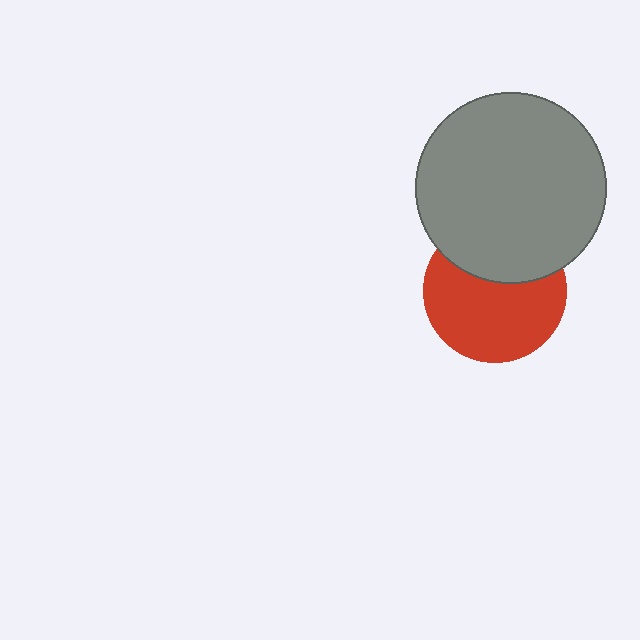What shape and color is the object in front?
The object in front is a gray circle.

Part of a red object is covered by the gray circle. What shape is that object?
It is a circle.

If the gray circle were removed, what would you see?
You would see the complete red circle.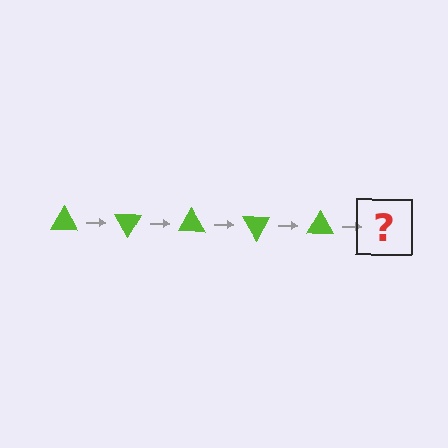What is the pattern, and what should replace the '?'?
The pattern is that the triangle rotates 60 degrees each step. The '?' should be a lime triangle rotated 300 degrees.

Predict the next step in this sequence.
The next step is a lime triangle rotated 300 degrees.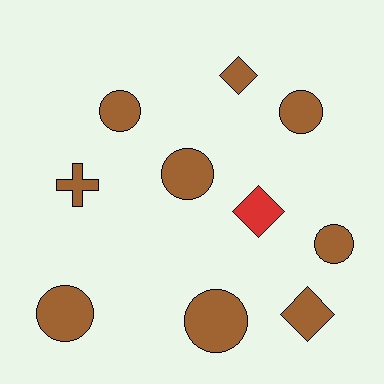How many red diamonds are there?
There is 1 red diamond.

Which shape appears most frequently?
Circle, with 6 objects.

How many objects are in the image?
There are 10 objects.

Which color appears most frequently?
Brown, with 9 objects.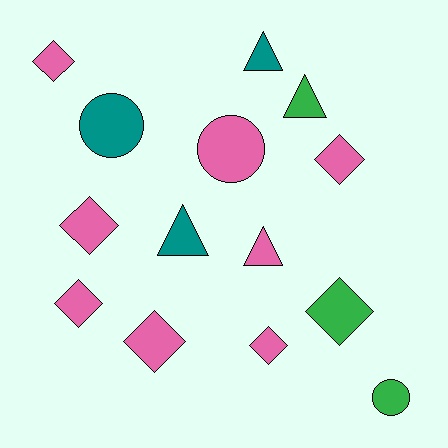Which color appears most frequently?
Pink, with 8 objects.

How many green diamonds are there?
There is 1 green diamond.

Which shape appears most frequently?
Diamond, with 7 objects.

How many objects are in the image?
There are 14 objects.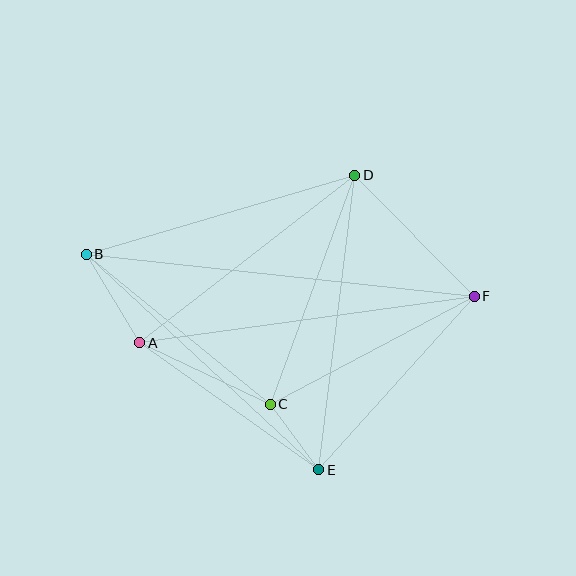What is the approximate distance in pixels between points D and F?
The distance between D and F is approximately 170 pixels.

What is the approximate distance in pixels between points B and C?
The distance between B and C is approximately 237 pixels.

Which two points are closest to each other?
Points C and E are closest to each other.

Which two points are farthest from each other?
Points B and F are farthest from each other.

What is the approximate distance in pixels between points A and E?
The distance between A and E is approximately 219 pixels.